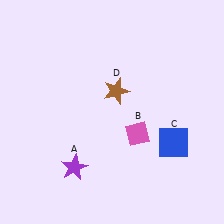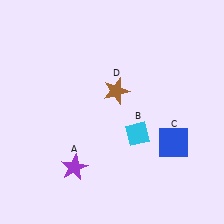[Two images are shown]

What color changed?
The diamond (B) changed from pink in Image 1 to cyan in Image 2.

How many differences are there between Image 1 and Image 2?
There is 1 difference between the two images.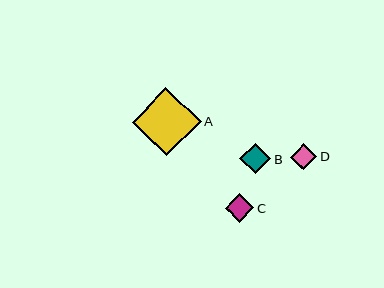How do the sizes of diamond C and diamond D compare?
Diamond C and diamond D are approximately the same size.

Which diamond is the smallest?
Diamond D is the smallest with a size of approximately 26 pixels.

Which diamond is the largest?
Diamond A is the largest with a size of approximately 68 pixels.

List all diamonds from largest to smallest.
From largest to smallest: A, B, C, D.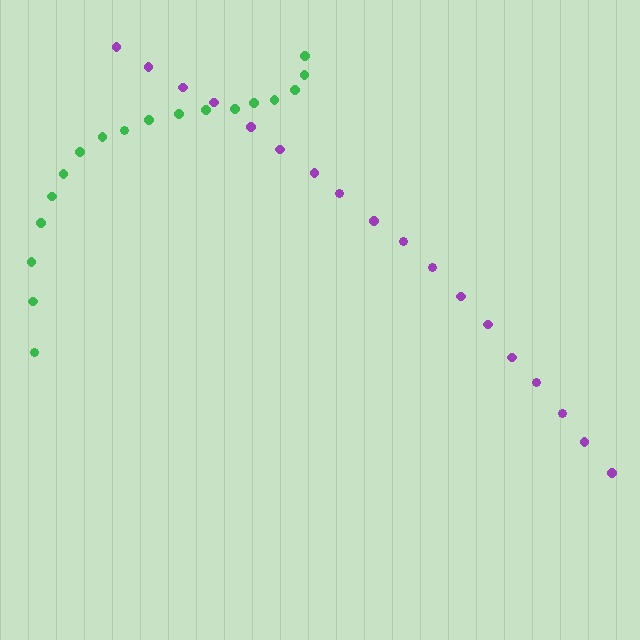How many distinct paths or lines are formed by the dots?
There are 2 distinct paths.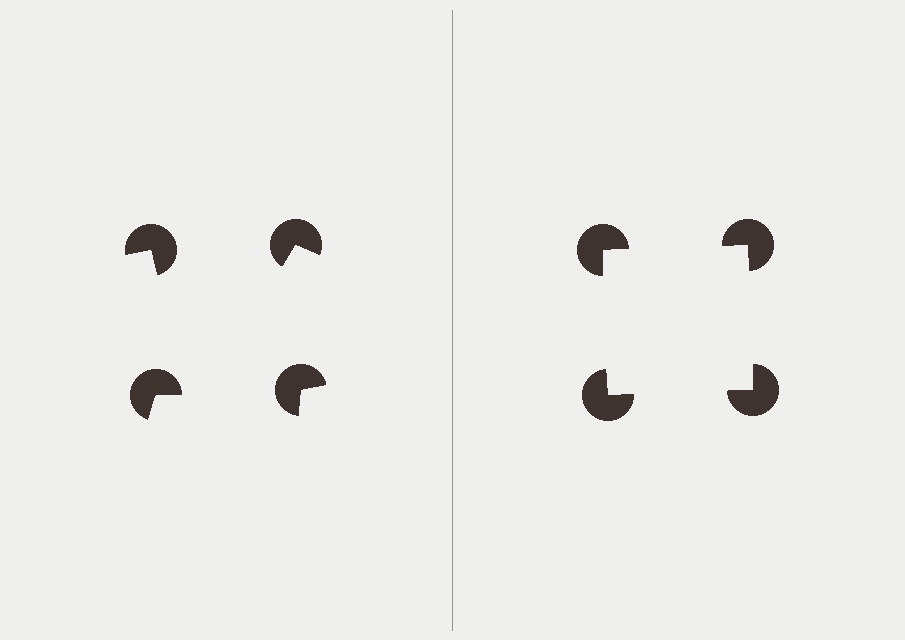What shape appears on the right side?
An illusory square.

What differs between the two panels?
The pac-man discs are positioned identically on both sides; only the wedge orientations differ. On the right they align to a square; on the left they are misaligned.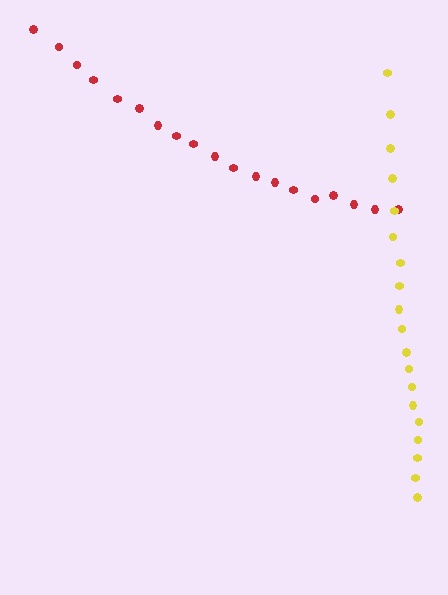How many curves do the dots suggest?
There are 2 distinct paths.